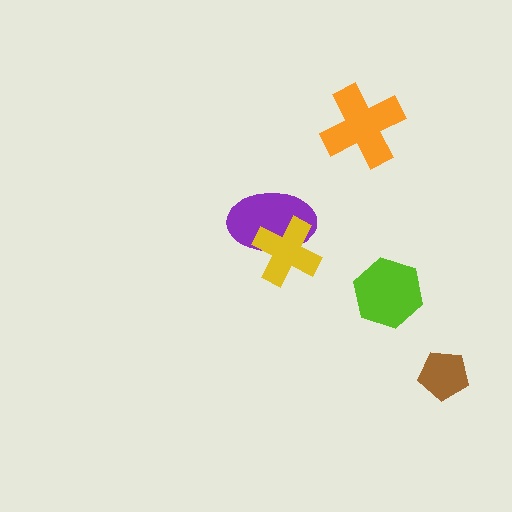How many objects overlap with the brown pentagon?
0 objects overlap with the brown pentagon.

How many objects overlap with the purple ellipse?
1 object overlaps with the purple ellipse.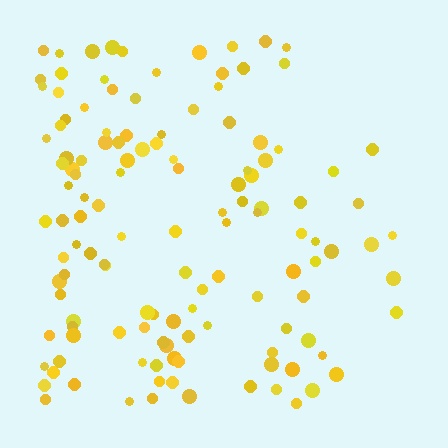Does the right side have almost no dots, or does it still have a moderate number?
Still a moderate number, just noticeably fewer than the left.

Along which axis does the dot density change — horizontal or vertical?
Horizontal.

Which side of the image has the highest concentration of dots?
The left.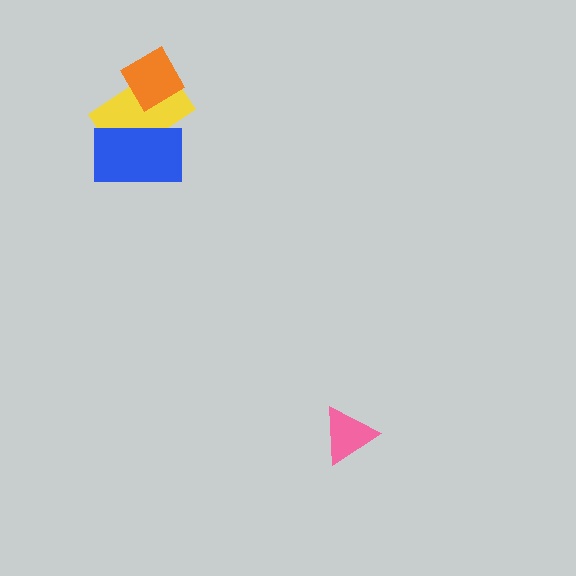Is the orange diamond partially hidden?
No, no other shape covers it.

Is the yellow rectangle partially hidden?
Yes, it is partially covered by another shape.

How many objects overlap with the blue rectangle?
1 object overlaps with the blue rectangle.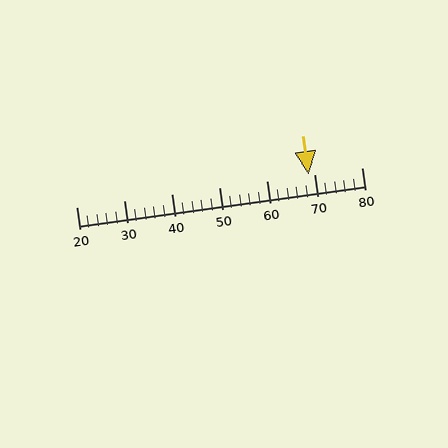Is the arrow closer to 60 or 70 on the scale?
The arrow is closer to 70.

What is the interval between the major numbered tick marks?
The major tick marks are spaced 10 units apart.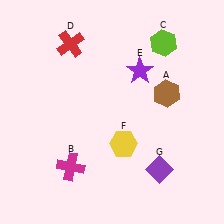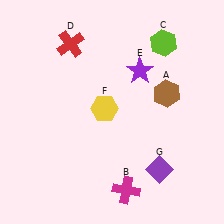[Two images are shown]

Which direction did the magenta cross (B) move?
The magenta cross (B) moved right.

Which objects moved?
The objects that moved are: the magenta cross (B), the yellow hexagon (F).